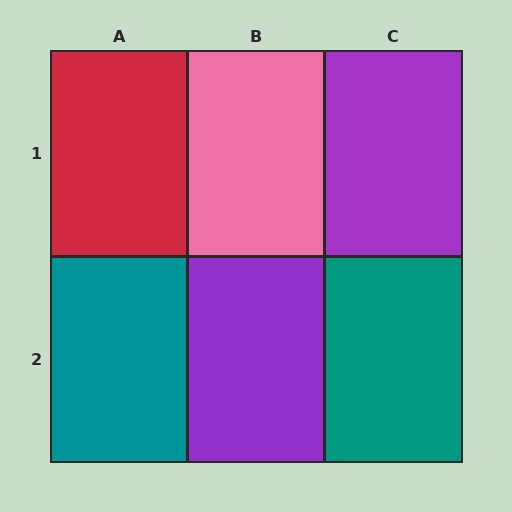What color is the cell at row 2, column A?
Teal.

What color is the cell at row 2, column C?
Teal.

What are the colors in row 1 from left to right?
Red, pink, purple.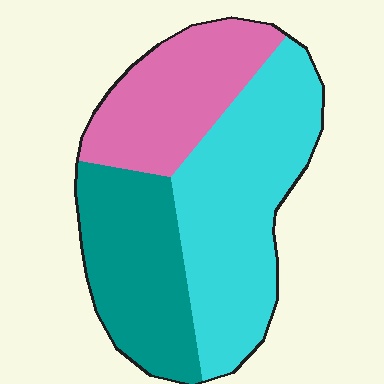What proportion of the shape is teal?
Teal covers roughly 30% of the shape.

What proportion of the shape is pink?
Pink takes up about one quarter (1/4) of the shape.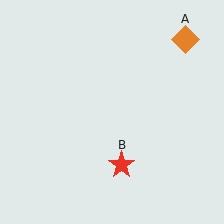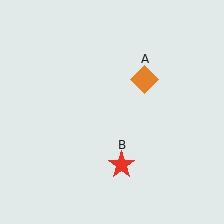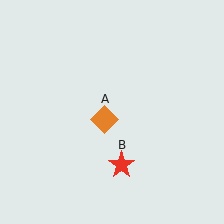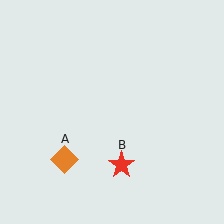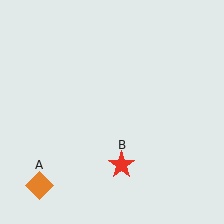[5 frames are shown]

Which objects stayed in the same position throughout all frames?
Red star (object B) remained stationary.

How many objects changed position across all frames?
1 object changed position: orange diamond (object A).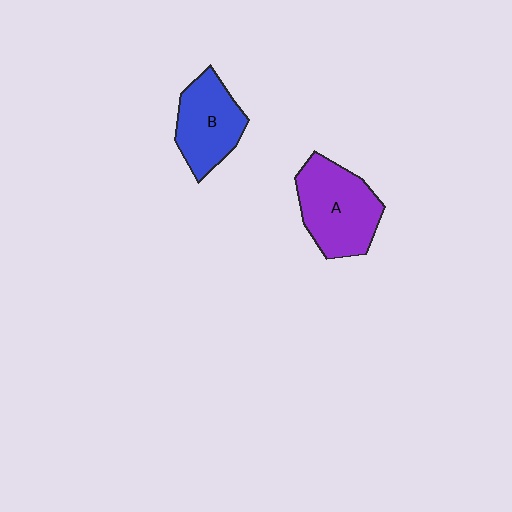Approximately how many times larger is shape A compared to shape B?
Approximately 1.2 times.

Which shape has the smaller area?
Shape B (blue).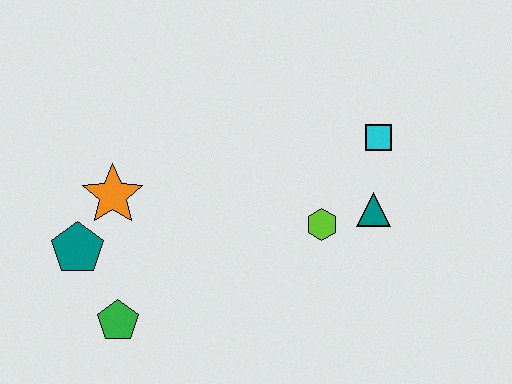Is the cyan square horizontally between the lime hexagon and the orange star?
No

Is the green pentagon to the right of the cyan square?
No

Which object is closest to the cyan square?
The teal triangle is closest to the cyan square.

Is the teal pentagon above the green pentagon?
Yes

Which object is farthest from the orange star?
The cyan square is farthest from the orange star.